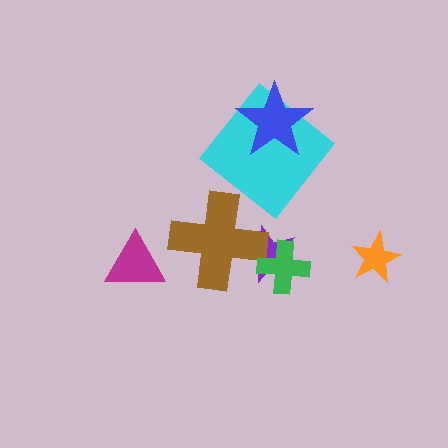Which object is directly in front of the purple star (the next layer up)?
The brown cross is directly in front of the purple star.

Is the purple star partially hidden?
Yes, it is partially covered by another shape.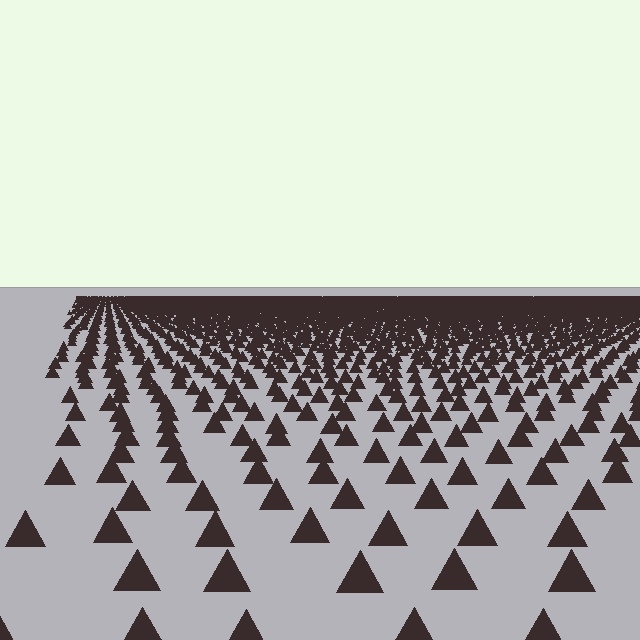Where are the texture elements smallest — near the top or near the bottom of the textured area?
Near the top.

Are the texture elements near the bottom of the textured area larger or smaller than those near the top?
Larger. Near the bottom, elements are closer to the viewer and appear at a bigger on-screen size.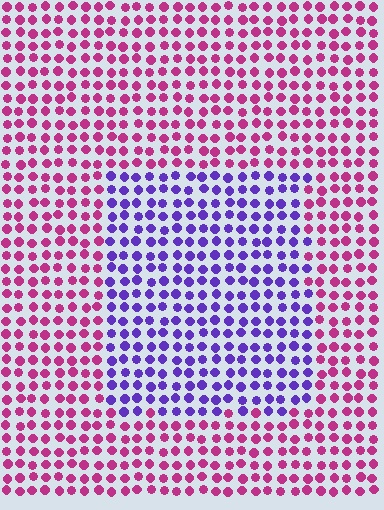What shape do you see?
I see a rectangle.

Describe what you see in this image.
The image is filled with small magenta elements in a uniform arrangement. A rectangle-shaped region is visible where the elements are tinted to a slightly different hue, forming a subtle color boundary.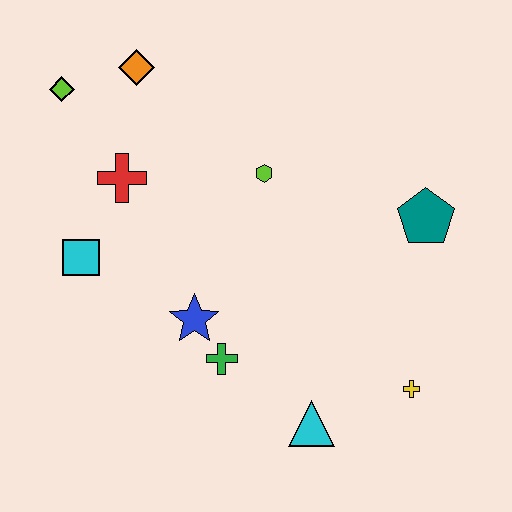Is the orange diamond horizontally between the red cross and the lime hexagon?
Yes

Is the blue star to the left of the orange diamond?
No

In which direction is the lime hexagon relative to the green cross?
The lime hexagon is above the green cross.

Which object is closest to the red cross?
The cyan square is closest to the red cross.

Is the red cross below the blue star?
No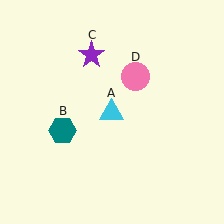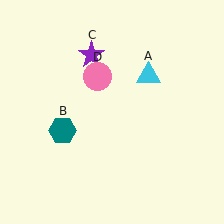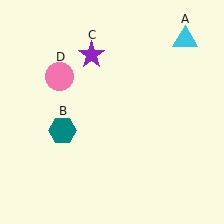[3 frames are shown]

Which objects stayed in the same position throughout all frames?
Teal hexagon (object B) and purple star (object C) remained stationary.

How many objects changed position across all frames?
2 objects changed position: cyan triangle (object A), pink circle (object D).